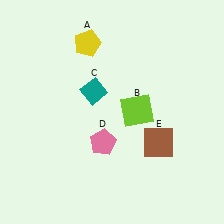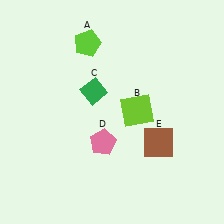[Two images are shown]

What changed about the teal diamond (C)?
In Image 1, C is teal. In Image 2, it changed to green.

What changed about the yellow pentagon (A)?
In Image 1, A is yellow. In Image 2, it changed to lime.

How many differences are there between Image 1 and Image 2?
There are 2 differences between the two images.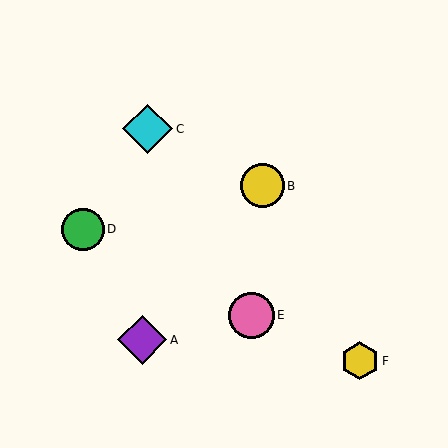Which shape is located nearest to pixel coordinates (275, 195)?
The yellow circle (labeled B) at (262, 186) is nearest to that location.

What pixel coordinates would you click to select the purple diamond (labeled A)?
Click at (142, 340) to select the purple diamond A.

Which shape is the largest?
The cyan diamond (labeled C) is the largest.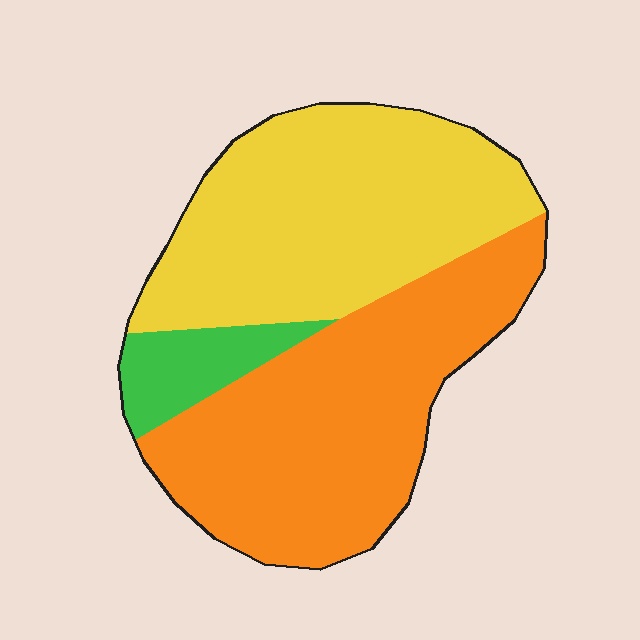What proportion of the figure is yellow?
Yellow covers roughly 45% of the figure.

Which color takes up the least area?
Green, at roughly 10%.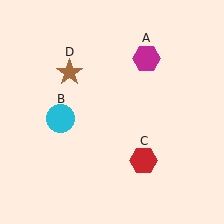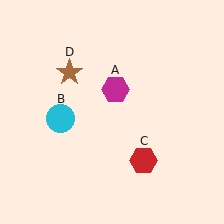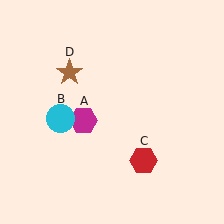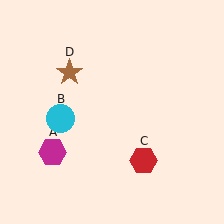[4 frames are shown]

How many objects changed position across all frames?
1 object changed position: magenta hexagon (object A).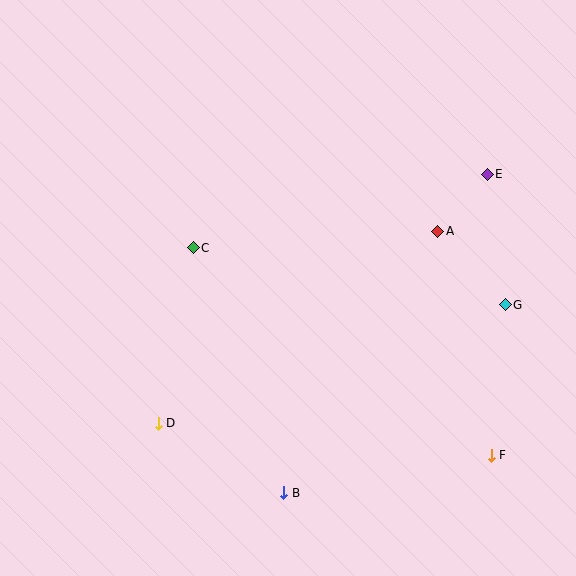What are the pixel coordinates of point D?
Point D is at (158, 423).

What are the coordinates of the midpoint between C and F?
The midpoint between C and F is at (342, 351).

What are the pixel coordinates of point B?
Point B is at (284, 493).